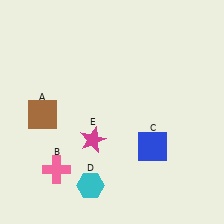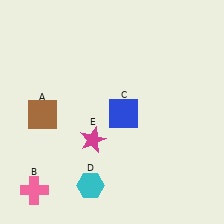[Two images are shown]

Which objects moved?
The objects that moved are: the pink cross (B), the blue square (C).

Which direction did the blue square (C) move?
The blue square (C) moved up.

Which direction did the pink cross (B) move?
The pink cross (B) moved left.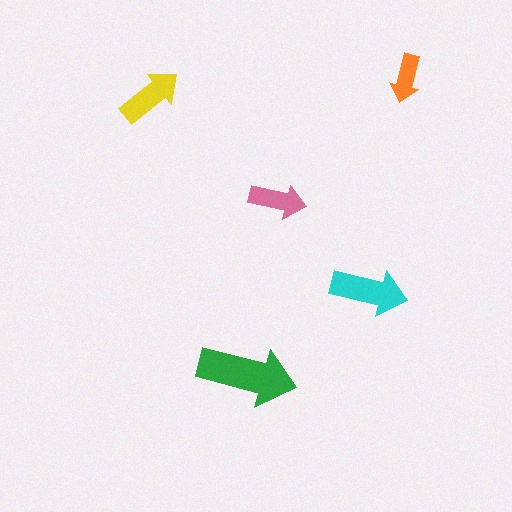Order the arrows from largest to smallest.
the green one, the cyan one, the yellow one, the pink one, the orange one.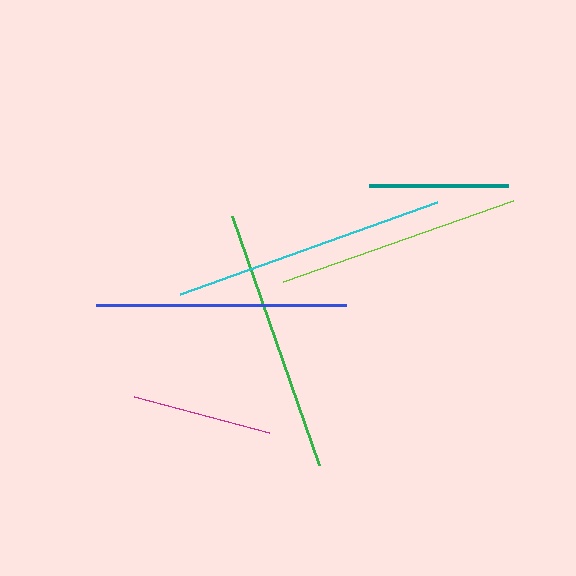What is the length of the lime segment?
The lime segment is approximately 244 pixels long.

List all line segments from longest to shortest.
From longest to shortest: cyan, green, blue, lime, teal, magenta.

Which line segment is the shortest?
The magenta line is the shortest at approximately 139 pixels.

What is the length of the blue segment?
The blue segment is approximately 250 pixels long.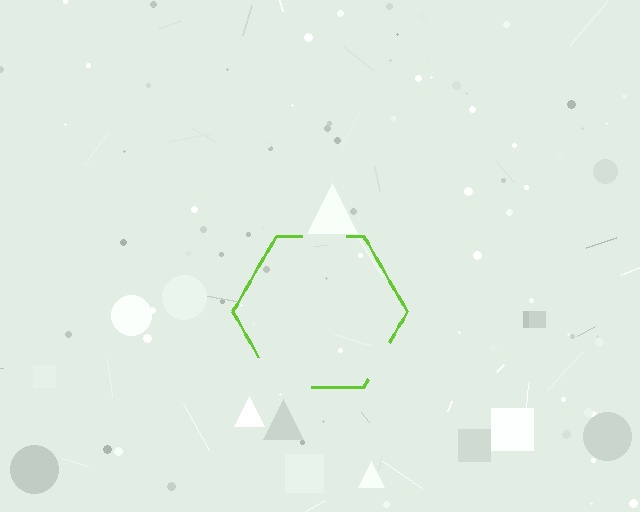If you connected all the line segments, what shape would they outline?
They would outline a hexagon.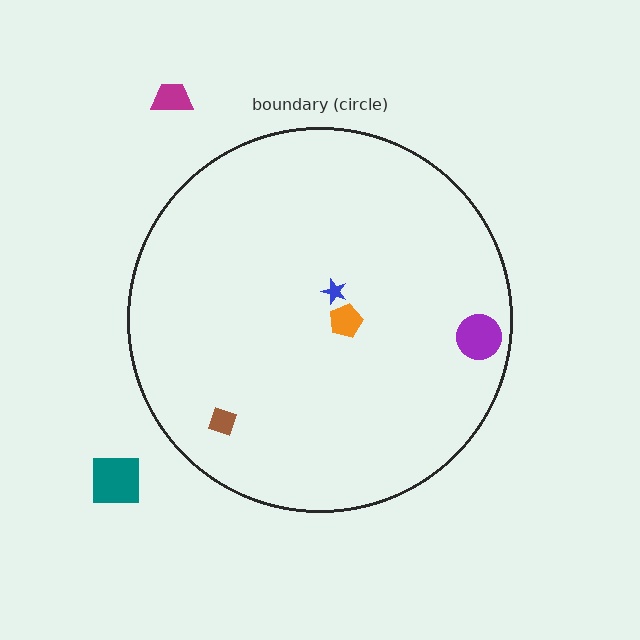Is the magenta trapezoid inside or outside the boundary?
Outside.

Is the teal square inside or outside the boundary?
Outside.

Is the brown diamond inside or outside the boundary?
Inside.